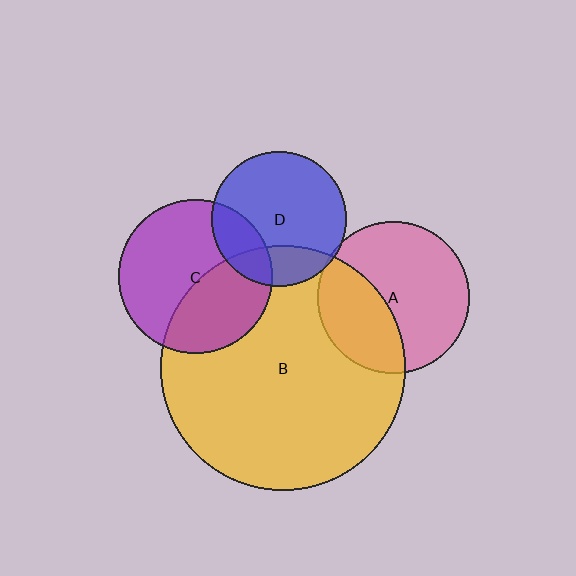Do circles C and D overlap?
Yes.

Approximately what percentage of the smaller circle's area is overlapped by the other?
Approximately 20%.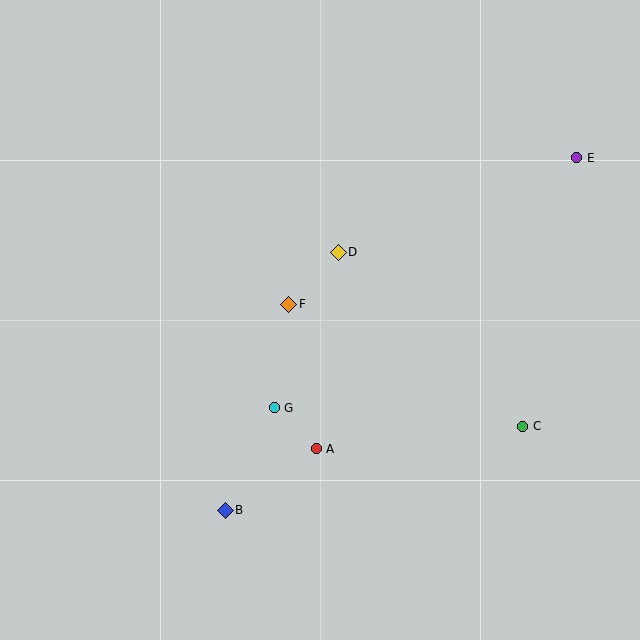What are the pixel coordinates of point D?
Point D is at (338, 252).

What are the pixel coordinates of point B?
Point B is at (225, 510).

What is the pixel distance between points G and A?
The distance between G and A is 58 pixels.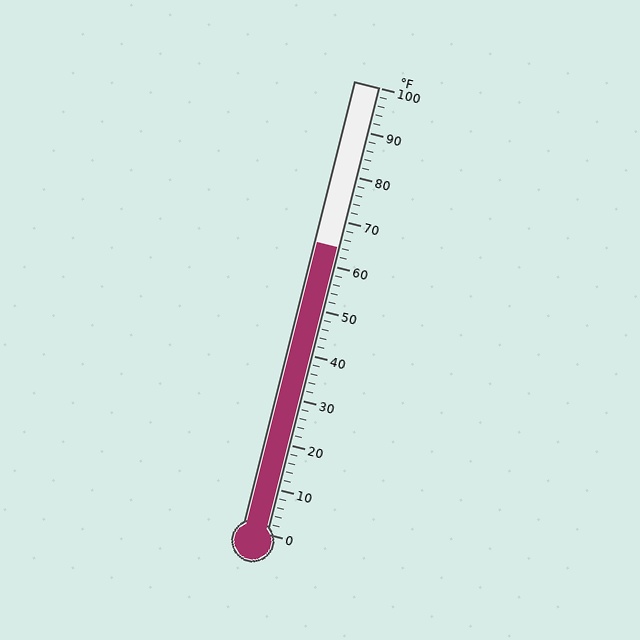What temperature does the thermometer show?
The thermometer shows approximately 64°F.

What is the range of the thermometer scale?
The thermometer scale ranges from 0°F to 100°F.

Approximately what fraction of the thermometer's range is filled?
The thermometer is filled to approximately 65% of its range.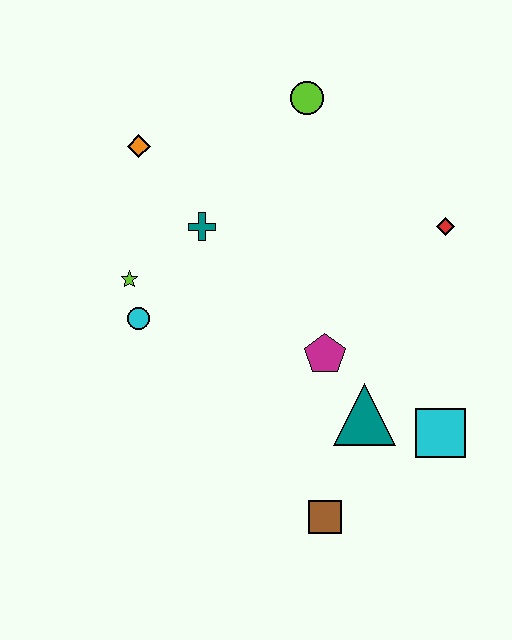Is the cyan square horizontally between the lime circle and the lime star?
No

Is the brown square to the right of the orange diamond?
Yes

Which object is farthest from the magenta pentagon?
The orange diamond is farthest from the magenta pentagon.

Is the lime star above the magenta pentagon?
Yes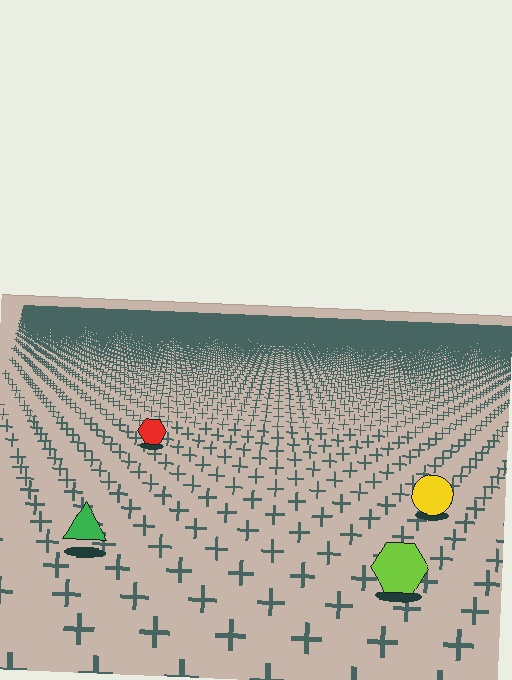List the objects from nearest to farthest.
From nearest to farthest: the lime hexagon, the green triangle, the yellow circle, the red hexagon.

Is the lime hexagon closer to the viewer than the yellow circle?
Yes. The lime hexagon is closer — you can tell from the texture gradient: the ground texture is coarser near it.